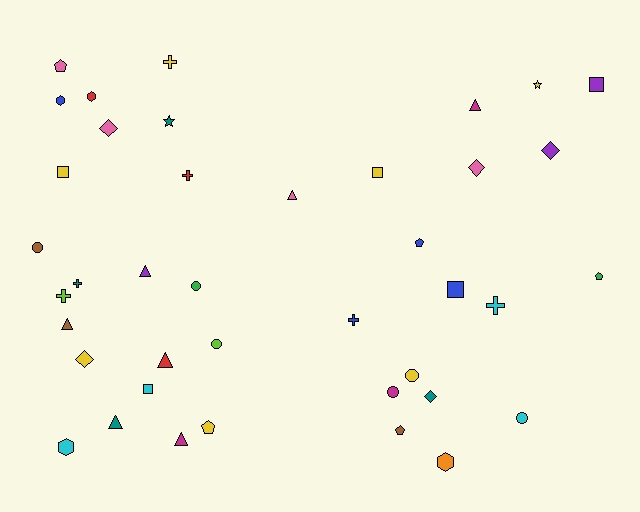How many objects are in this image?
There are 40 objects.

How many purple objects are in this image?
There are 3 purple objects.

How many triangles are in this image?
There are 7 triangles.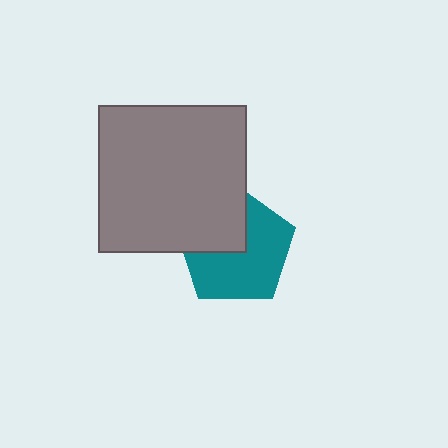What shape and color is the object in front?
The object in front is a gray square.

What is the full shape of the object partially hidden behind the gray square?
The partially hidden object is a teal pentagon.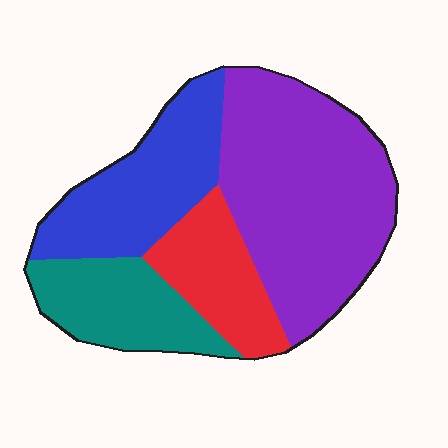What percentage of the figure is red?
Red takes up about one sixth (1/6) of the figure.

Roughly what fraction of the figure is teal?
Teal covers roughly 15% of the figure.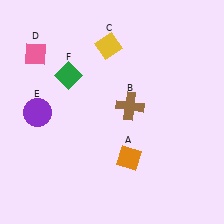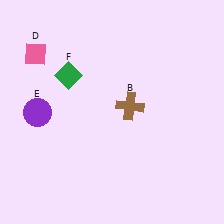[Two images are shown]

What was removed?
The yellow diamond (C), the orange diamond (A) were removed in Image 2.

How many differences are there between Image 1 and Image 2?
There are 2 differences between the two images.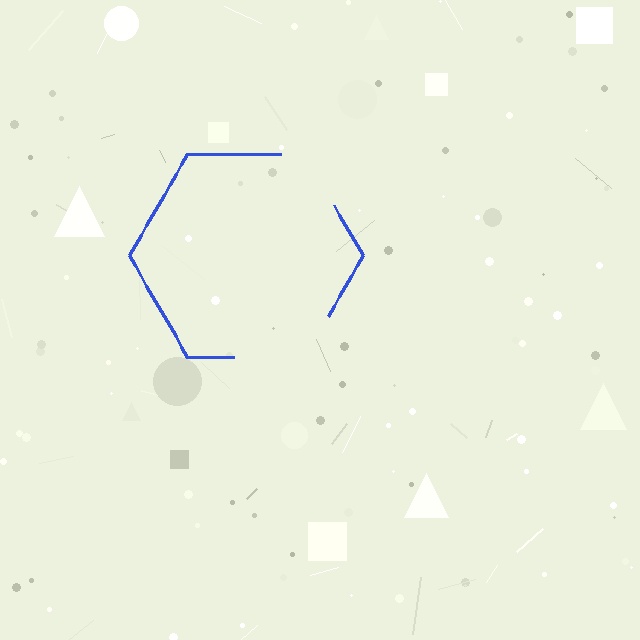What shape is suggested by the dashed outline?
The dashed outline suggests a hexagon.